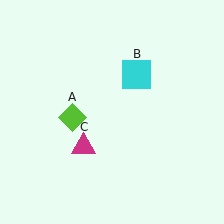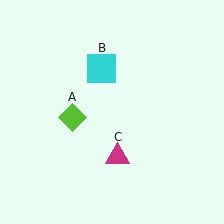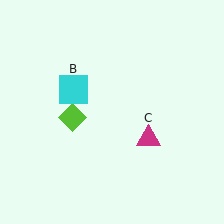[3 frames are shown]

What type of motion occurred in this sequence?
The cyan square (object B), magenta triangle (object C) rotated counterclockwise around the center of the scene.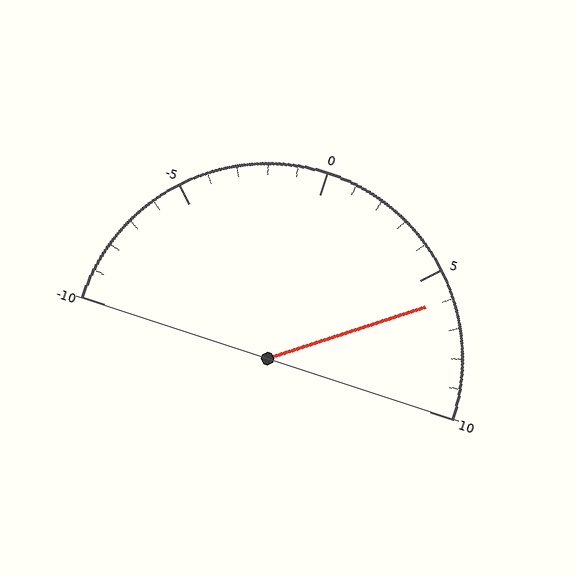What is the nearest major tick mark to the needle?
The nearest major tick mark is 5.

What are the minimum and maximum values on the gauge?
The gauge ranges from -10 to 10.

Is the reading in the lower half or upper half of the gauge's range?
The reading is in the upper half of the range (-10 to 10).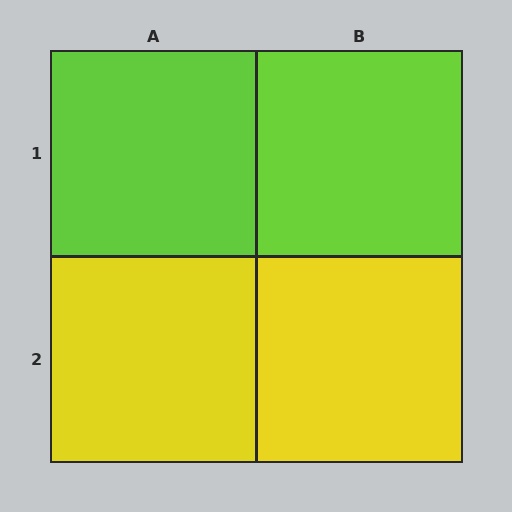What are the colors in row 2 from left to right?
Yellow, yellow.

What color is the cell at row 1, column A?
Lime.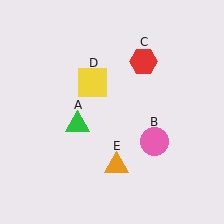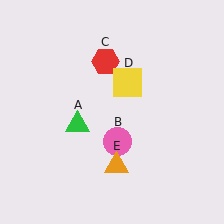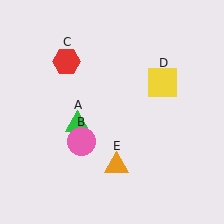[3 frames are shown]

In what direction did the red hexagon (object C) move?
The red hexagon (object C) moved left.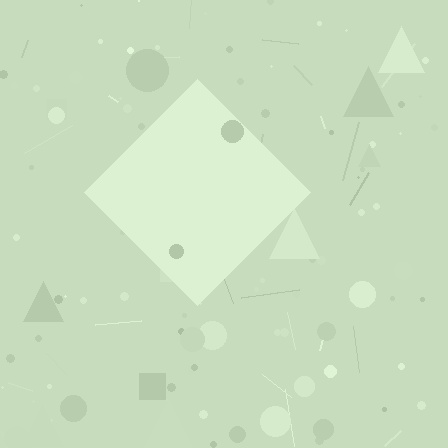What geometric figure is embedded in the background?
A diamond is embedded in the background.